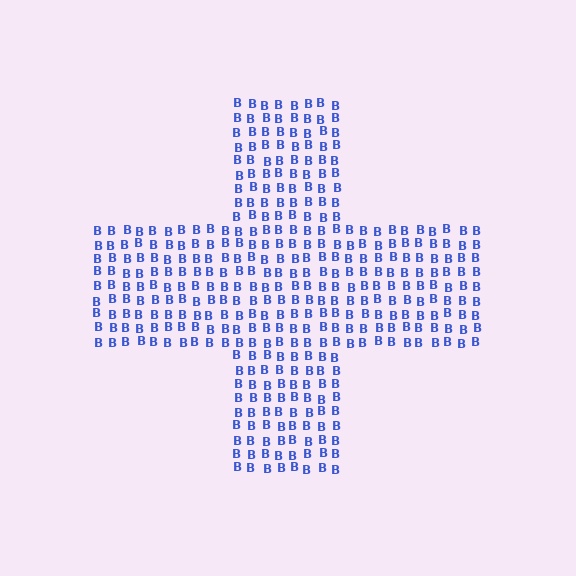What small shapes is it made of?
It is made of small letter B's.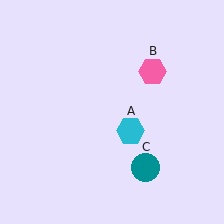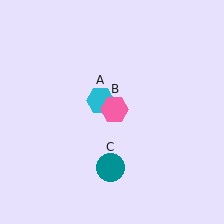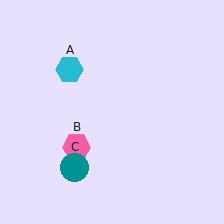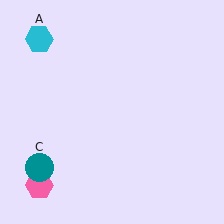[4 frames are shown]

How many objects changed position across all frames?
3 objects changed position: cyan hexagon (object A), pink hexagon (object B), teal circle (object C).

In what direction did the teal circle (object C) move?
The teal circle (object C) moved left.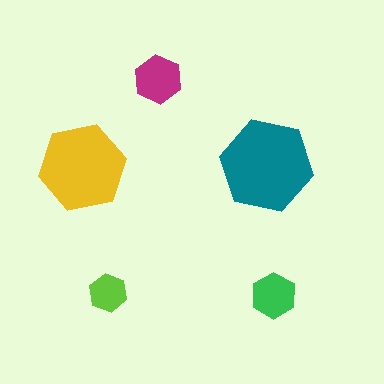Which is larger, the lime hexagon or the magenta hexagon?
The magenta one.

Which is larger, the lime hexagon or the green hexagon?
The green one.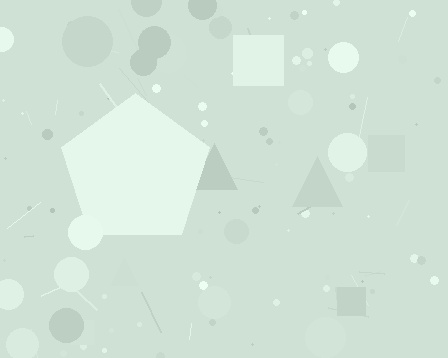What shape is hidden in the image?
A pentagon is hidden in the image.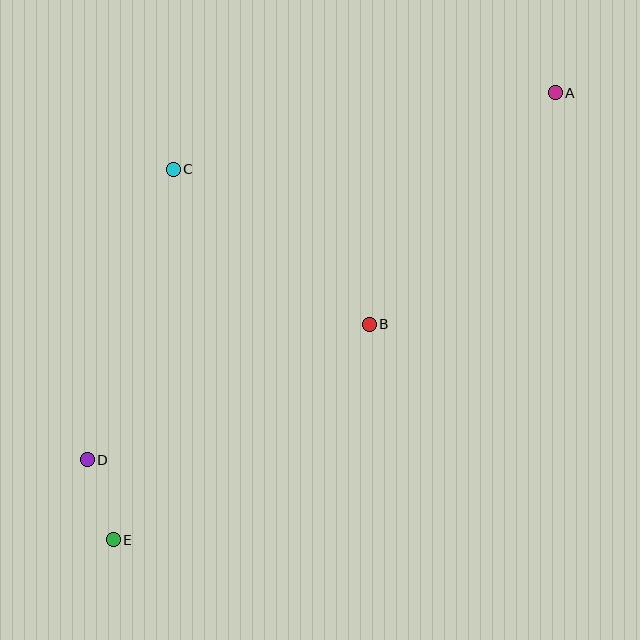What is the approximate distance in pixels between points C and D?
The distance between C and D is approximately 303 pixels.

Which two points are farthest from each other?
Points A and E are farthest from each other.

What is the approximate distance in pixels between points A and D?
The distance between A and D is approximately 595 pixels.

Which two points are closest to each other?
Points D and E are closest to each other.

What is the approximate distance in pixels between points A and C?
The distance between A and C is approximately 389 pixels.